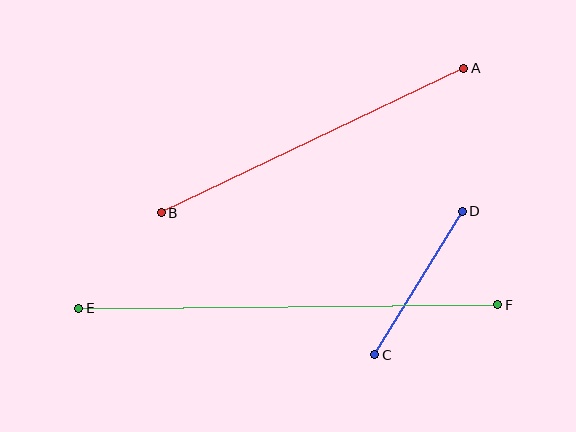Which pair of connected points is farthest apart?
Points E and F are farthest apart.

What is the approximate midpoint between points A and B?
The midpoint is at approximately (312, 141) pixels.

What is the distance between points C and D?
The distance is approximately 168 pixels.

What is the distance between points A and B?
The distance is approximately 335 pixels.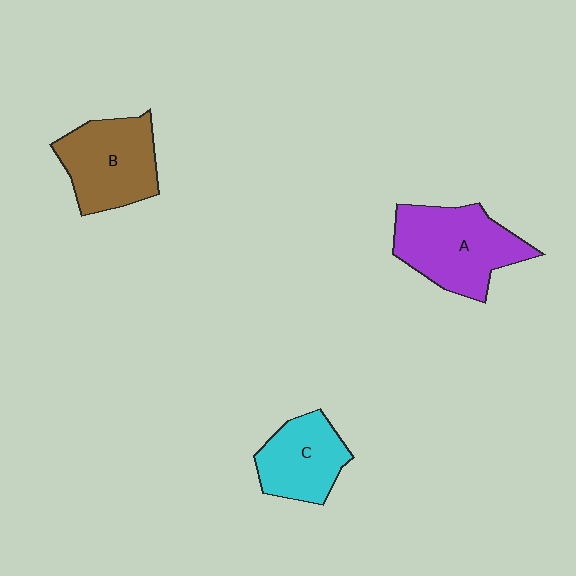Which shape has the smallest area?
Shape C (cyan).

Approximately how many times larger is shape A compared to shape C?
Approximately 1.4 times.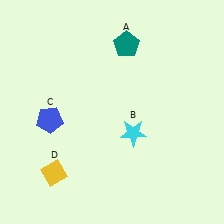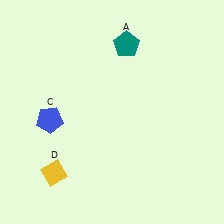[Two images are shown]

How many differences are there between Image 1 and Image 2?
There is 1 difference between the two images.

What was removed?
The cyan star (B) was removed in Image 2.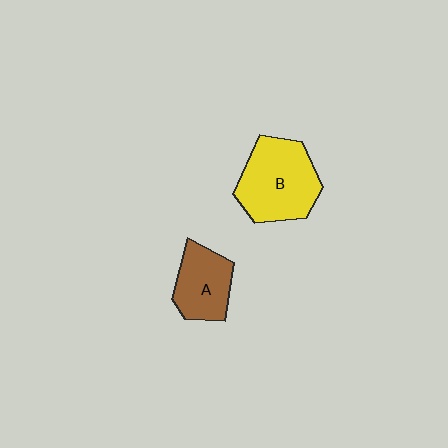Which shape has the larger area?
Shape B (yellow).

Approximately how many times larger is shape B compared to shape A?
Approximately 1.5 times.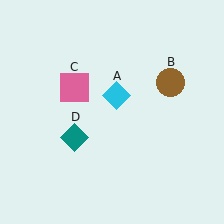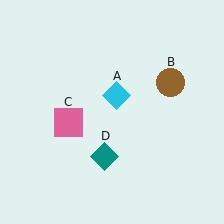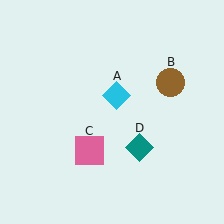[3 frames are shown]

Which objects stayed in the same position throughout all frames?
Cyan diamond (object A) and brown circle (object B) remained stationary.